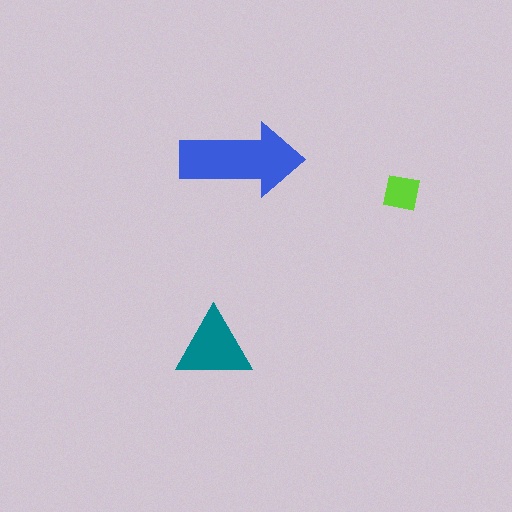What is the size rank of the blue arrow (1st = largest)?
1st.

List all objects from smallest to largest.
The lime square, the teal triangle, the blue arrow.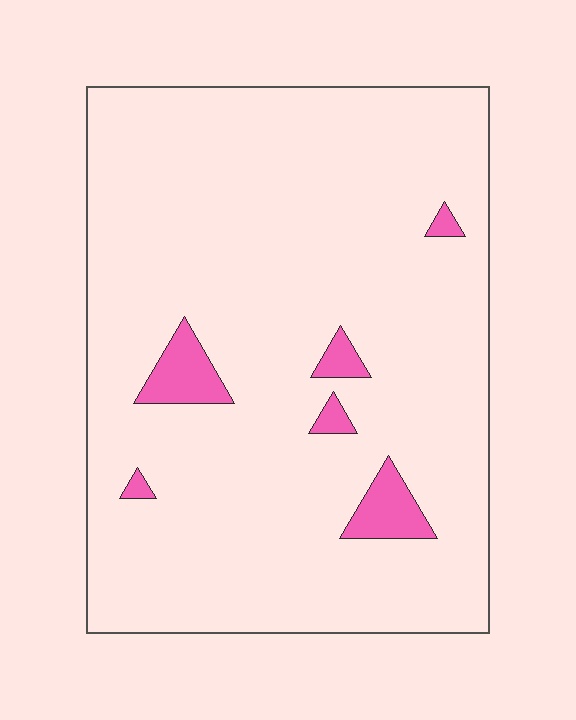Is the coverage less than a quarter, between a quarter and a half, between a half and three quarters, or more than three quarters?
Less than a quarter.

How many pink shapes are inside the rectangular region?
6.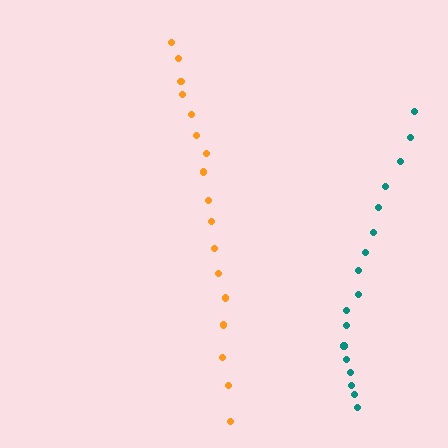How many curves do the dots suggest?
There are 2 distinct paths.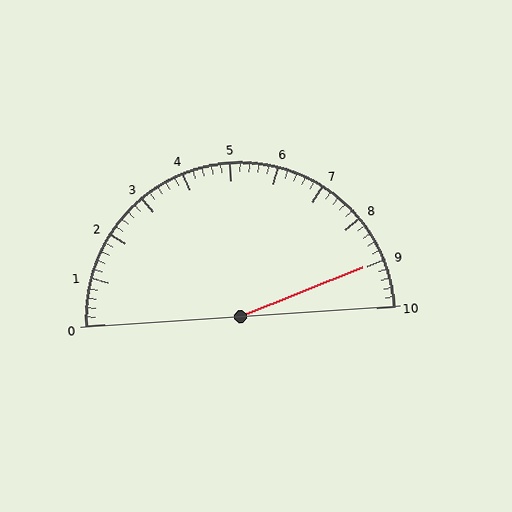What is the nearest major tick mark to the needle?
The nearest major tick mark is 9.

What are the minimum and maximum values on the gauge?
The gauge ranges from 0 to 10.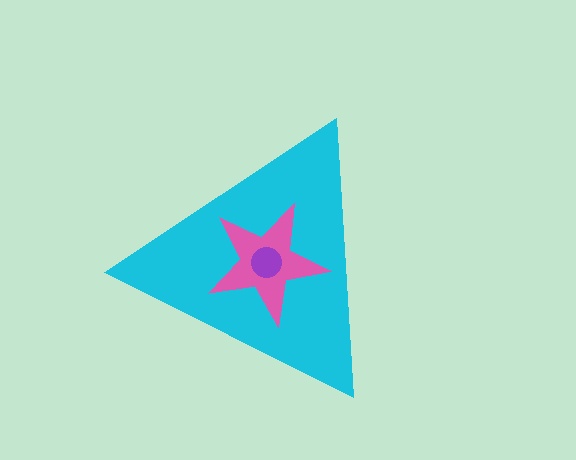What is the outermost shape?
The cyan triangle.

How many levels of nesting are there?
3.